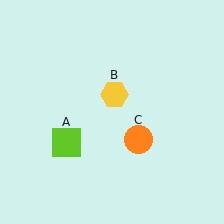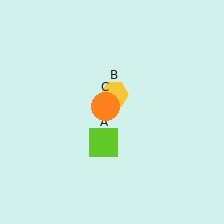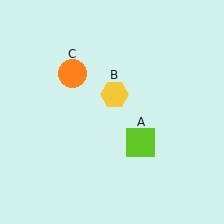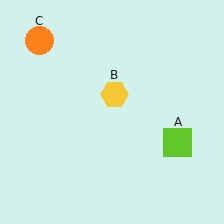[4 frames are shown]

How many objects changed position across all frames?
2 objects changed position: lime square (object A), orange circle (object C).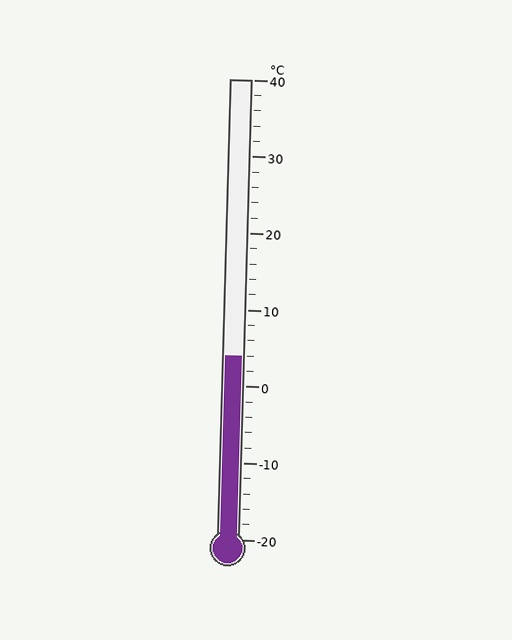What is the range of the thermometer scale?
The thermometer scale ranges from -20°C to 40°C.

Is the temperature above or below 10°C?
The temperature is below 10°C.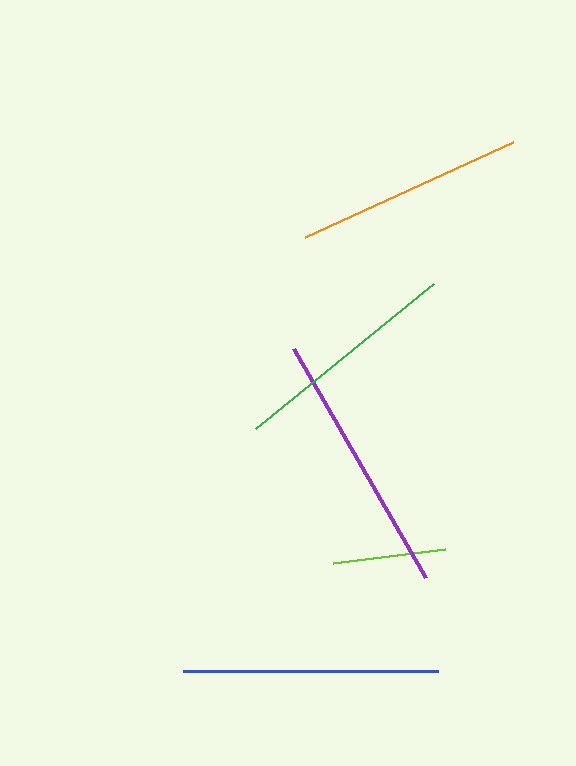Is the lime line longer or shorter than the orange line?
The orange line is longer than the lime line.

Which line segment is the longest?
The purple line is the longest at approximately 263 pixels.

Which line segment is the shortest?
The lime line is the shortest at approximately 113 pixels.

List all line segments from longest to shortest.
From longest to shortest: purple, blue, green, orange, lime.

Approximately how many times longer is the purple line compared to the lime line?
The purple line is approximately 2.3 times the length of the lime line.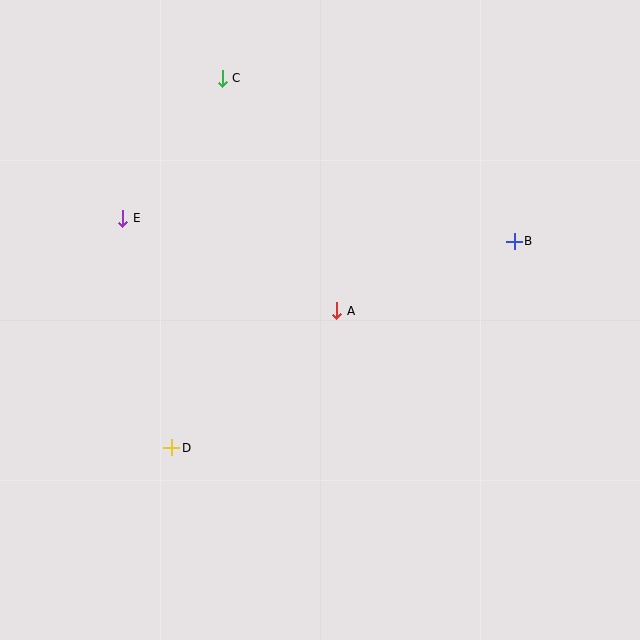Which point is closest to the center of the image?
Point A at (337, 311) is closest to the center.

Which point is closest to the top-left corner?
Point C is closest to the top-left corner.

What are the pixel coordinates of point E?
Point E is at (123, 218).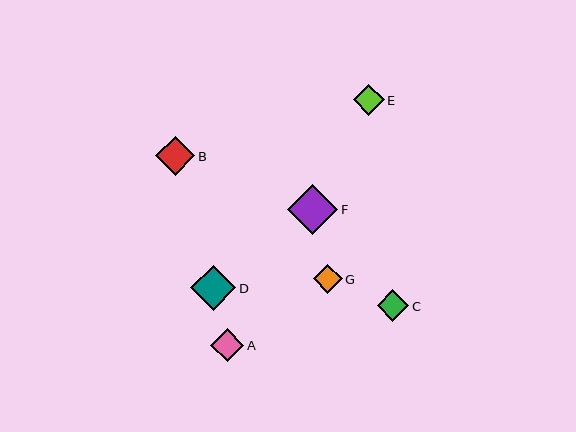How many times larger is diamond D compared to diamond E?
Diamond D is approximately 1.4 times the size of diamond E.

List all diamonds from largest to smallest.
From largest to smallest: F, D, B, A, C, E, G.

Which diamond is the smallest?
Diamond G is the smallest with a size of approximately 29 pixels.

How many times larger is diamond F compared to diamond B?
Diamond F is approximately 1.3 times the size of diamond B.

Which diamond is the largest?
Diamond F is the largest with a size of approximately 50 pixels.